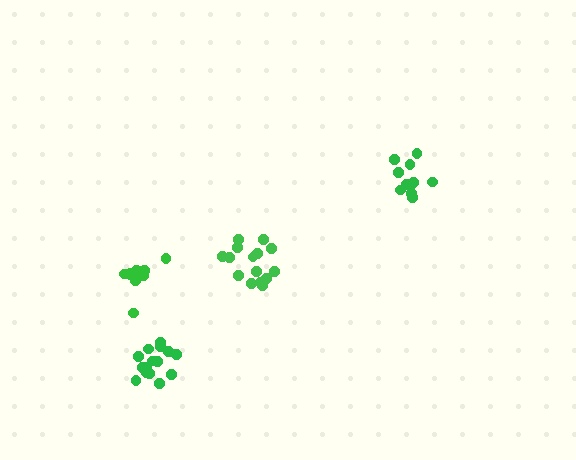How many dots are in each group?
Group 1: 11 dots, Group 2: 12 dots, Group 3: 15 dots, Group 4: 15 dots (53 total).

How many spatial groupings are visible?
There are 4 spatial groupings.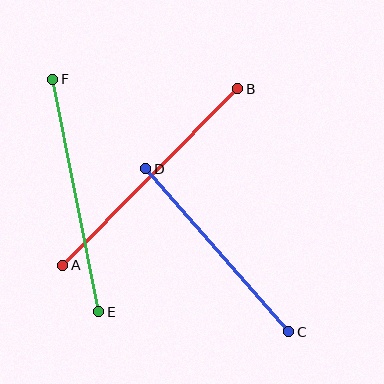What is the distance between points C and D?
The distance is approximately 217 pixels.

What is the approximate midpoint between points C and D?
The midpoint is at approximately (217, 250) pixels.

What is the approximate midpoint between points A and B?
The midpoint is at approximately (150, 177) pixels.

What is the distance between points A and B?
The distance is approximately 249 pixels.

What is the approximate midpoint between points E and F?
The midpoint is at approximately (76, 195) pixels.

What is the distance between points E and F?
The distance is approximately 237 pixels.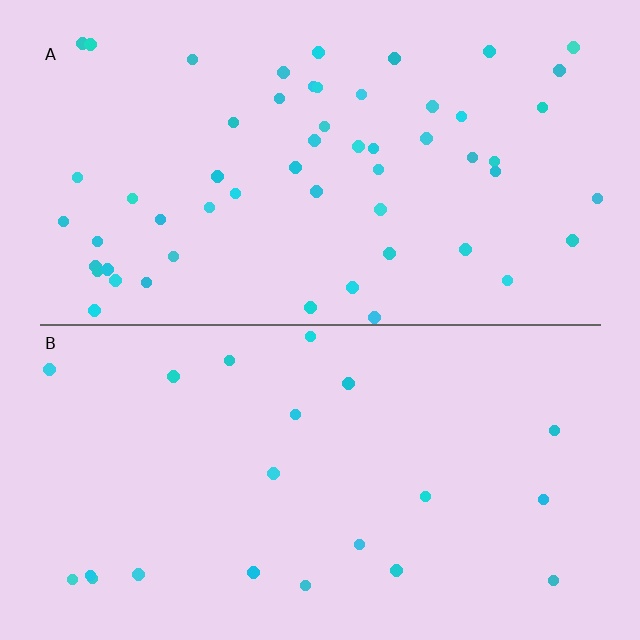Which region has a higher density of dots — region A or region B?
A (the top).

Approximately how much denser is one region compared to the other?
Approximately 2.7× — region A over region B.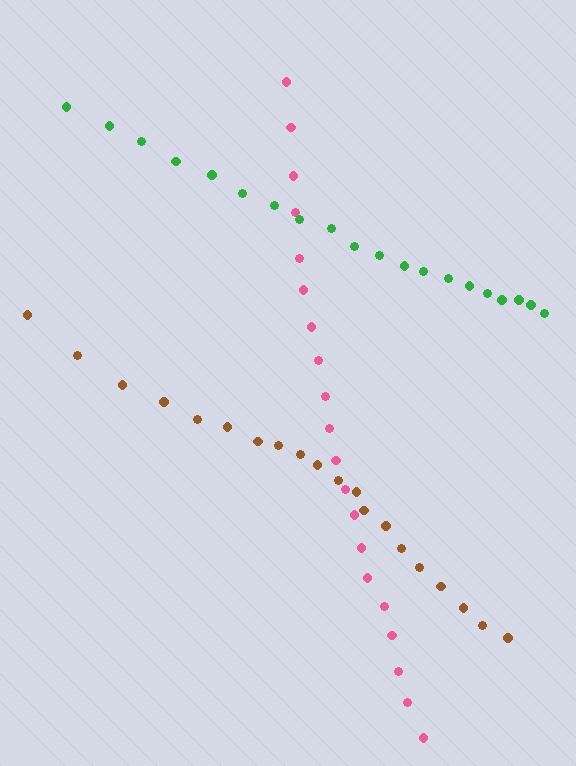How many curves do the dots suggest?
There are 3 distinct paths.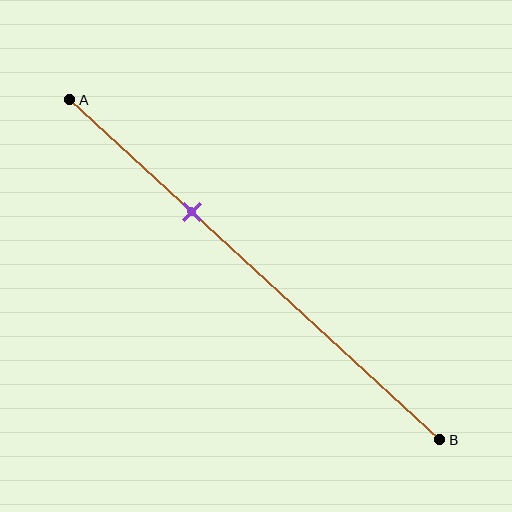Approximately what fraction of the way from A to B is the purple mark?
The purple mark is approximately 35% of the way from A to B.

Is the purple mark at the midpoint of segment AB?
No, the mark is at about 35% from A, not at the 50% midpoint.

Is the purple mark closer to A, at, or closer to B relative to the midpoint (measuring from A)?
The purple mark is closer to point A than the midpoint of segment AB.